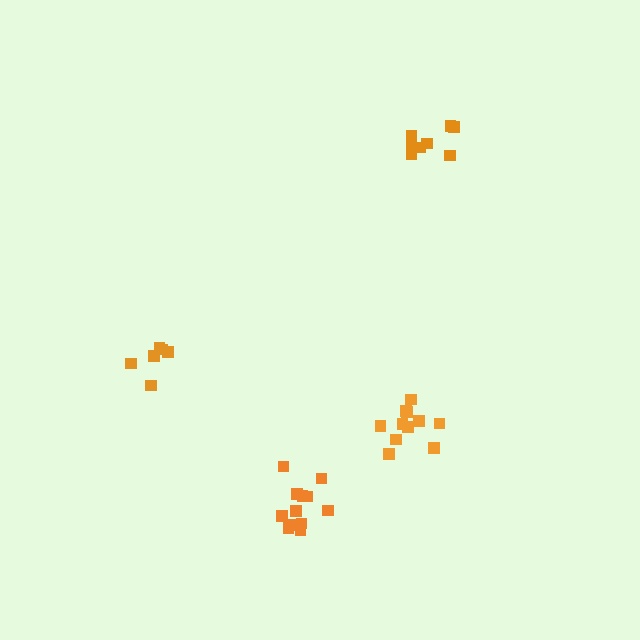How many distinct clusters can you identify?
There are 4 distinct clusters.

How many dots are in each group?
Group 1: 12 dots, Group 2: 8 dots, Group 3: 11 dots, Group 4: 6 dots (37 total).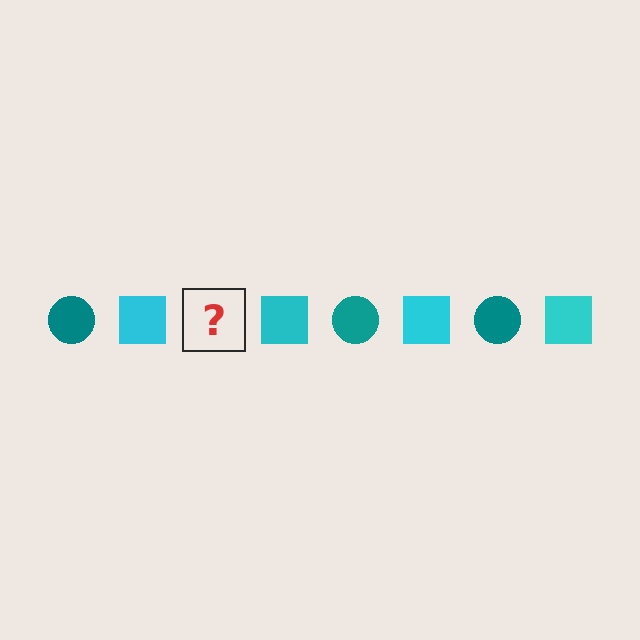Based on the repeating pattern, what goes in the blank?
The blank should be a teal circle.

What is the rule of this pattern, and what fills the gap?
The rule is that the pattern alternates between teal circle and cyan square. The gap should be filled with a teal circle.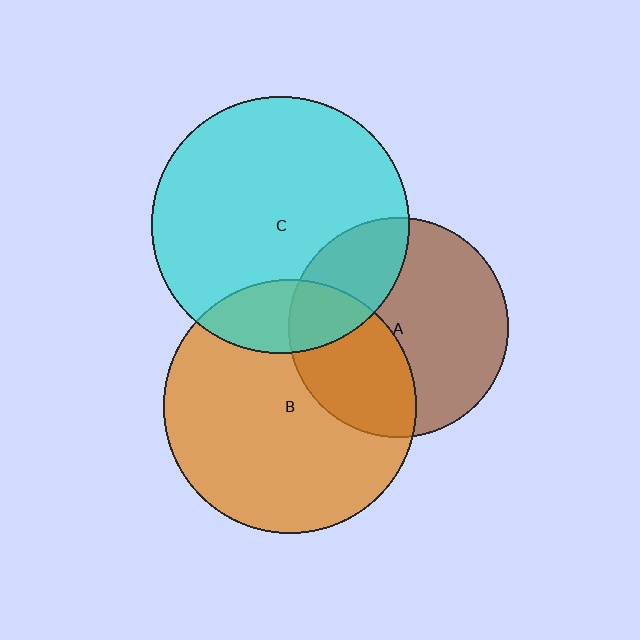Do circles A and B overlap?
Yes.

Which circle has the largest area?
Circle C (cyan).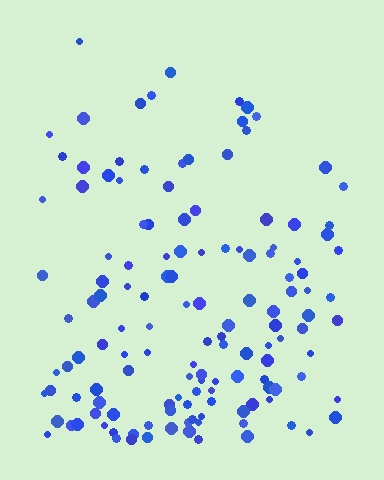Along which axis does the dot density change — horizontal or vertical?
Vertical.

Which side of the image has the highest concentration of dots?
The bottom.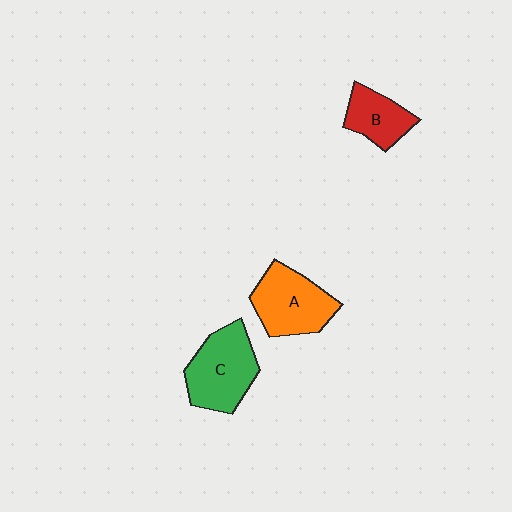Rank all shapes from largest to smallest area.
From largest to smallest: C (green), A (orange), B (red).